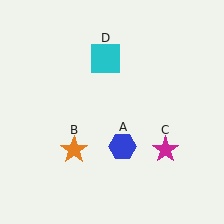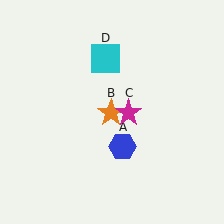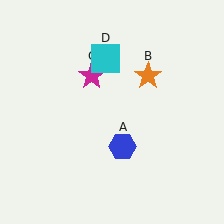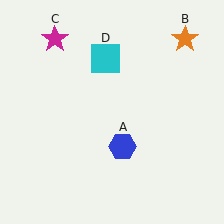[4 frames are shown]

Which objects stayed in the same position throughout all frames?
Blue hexagon (object A) and cyan square (object D) remained stationary.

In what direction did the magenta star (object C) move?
The magenta star (object C) moved up and to the left.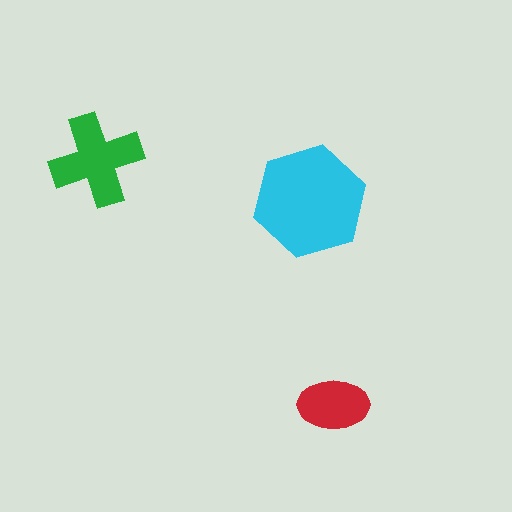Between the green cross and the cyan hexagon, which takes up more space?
The cyan hexagon.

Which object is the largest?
The cyan hexagon.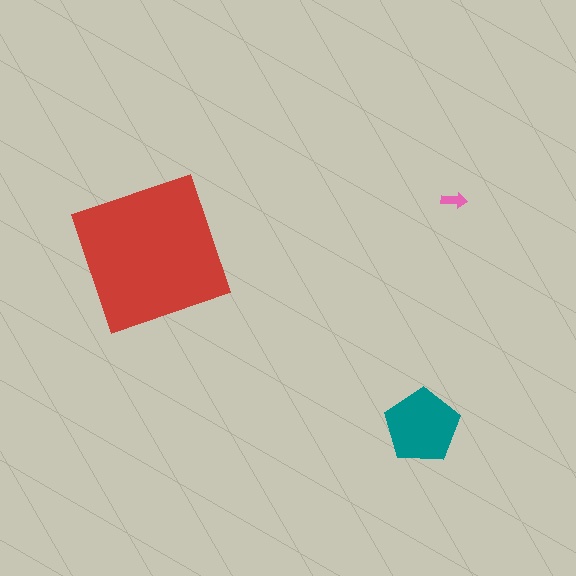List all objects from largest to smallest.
The red square, the teal pentagon, the pink arrow.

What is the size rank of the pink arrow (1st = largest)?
3rd.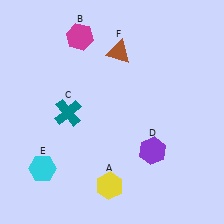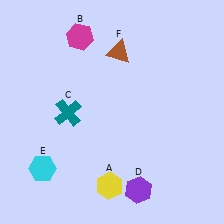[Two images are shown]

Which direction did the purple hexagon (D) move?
The purple hexagon (D) moved down.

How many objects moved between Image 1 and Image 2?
1 object moved between the two images.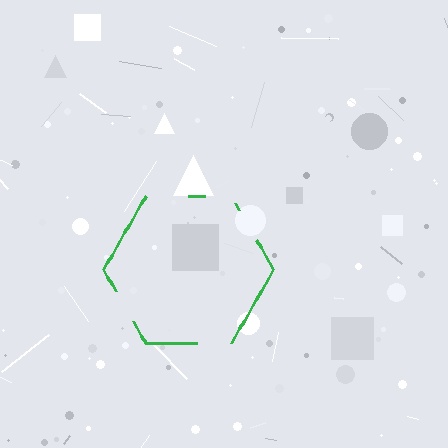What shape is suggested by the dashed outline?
The dashed outline suggests a hexagon.